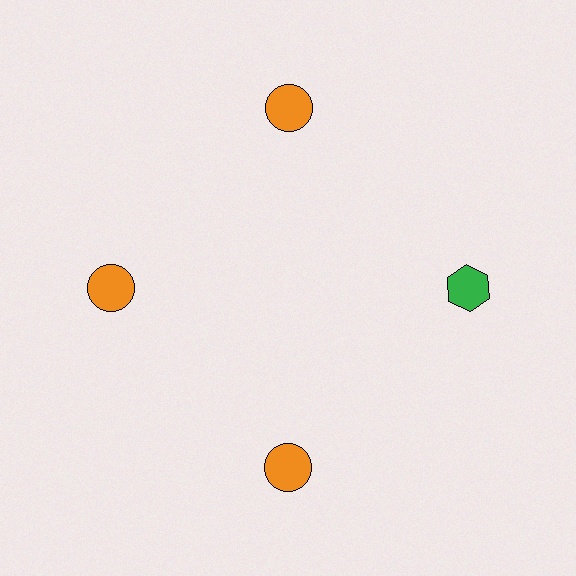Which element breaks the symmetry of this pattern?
The green hexagon at roughly the 3 o'clock position breaks the symmetry. All other shapes are orange circles.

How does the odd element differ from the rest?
It differs in both color (green instead of orange) and shape (hexagon instead of circle).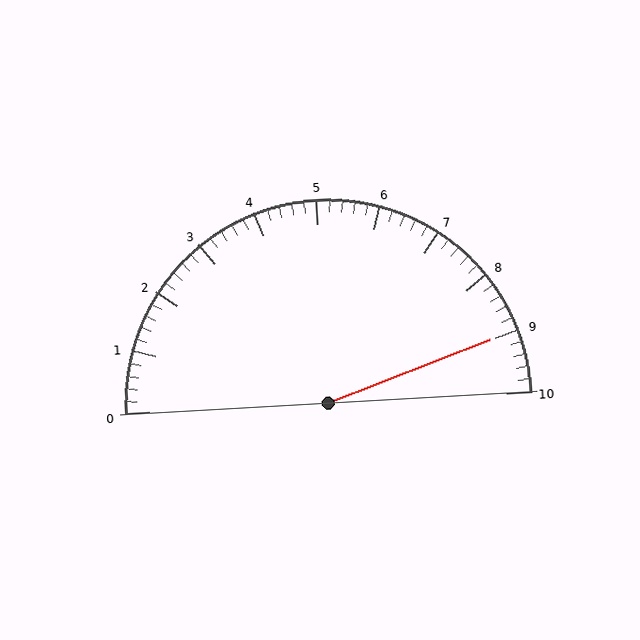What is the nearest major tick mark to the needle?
The nearest major tick mark is 9.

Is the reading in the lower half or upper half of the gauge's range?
The reading is in the upper half of the range (0 to 10).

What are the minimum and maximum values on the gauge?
The gauge ranges from 0 to 10.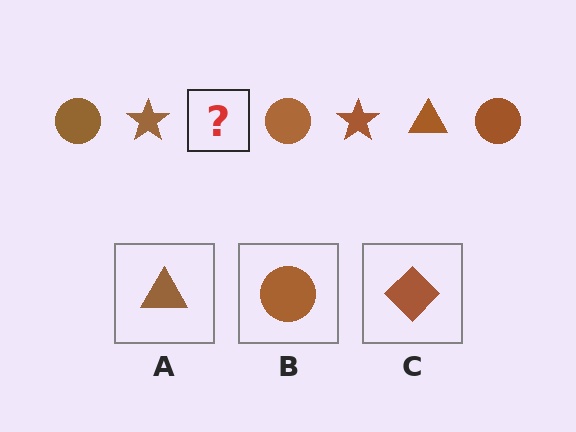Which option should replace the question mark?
Option A.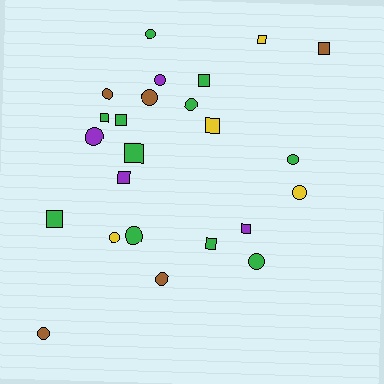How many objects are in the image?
There are 24 objects.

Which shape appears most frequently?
Circle, with 13 objects.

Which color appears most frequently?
Green, with 11 objects.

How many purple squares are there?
There are 2 purple squares.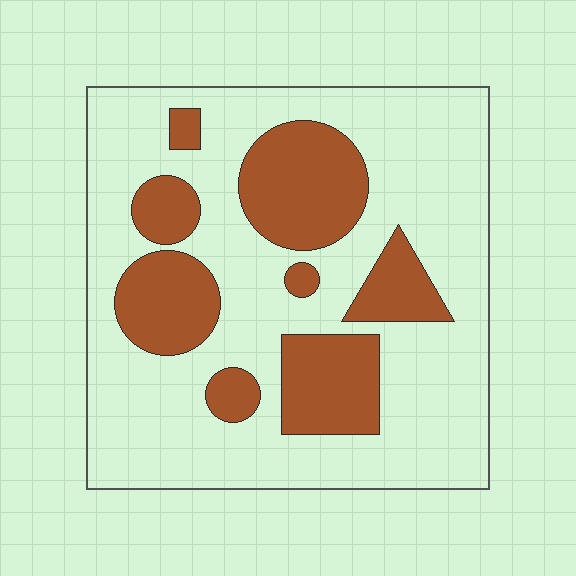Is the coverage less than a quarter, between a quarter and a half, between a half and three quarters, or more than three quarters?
Between a quarter and a half.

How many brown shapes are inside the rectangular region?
8.